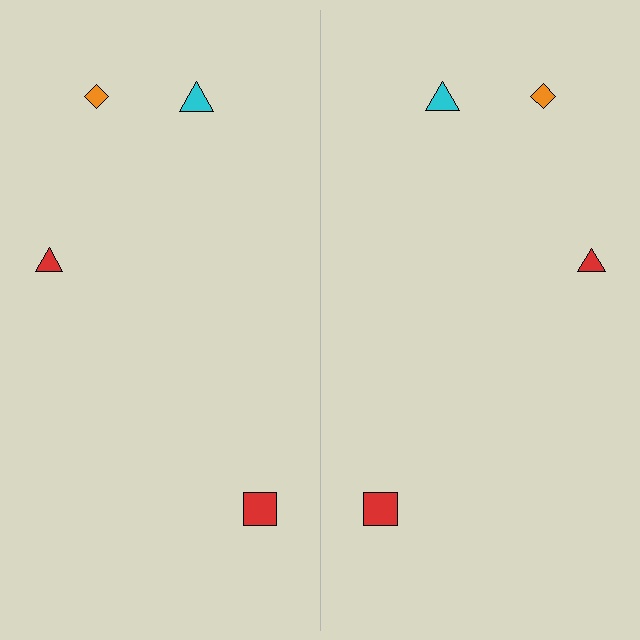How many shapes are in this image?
There are 8 shapes in this image.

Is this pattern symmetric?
Yes, this pattern has bilateral (reflection) symmetry.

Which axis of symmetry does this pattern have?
The pattern has a vertical axis of symmetry running through the center of the image.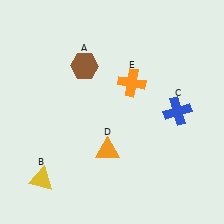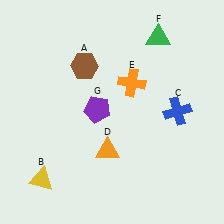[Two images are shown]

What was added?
A green triangle (F), a purple pentagon (G) were added in Image 2.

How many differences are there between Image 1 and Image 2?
There are 2 differences between the two images.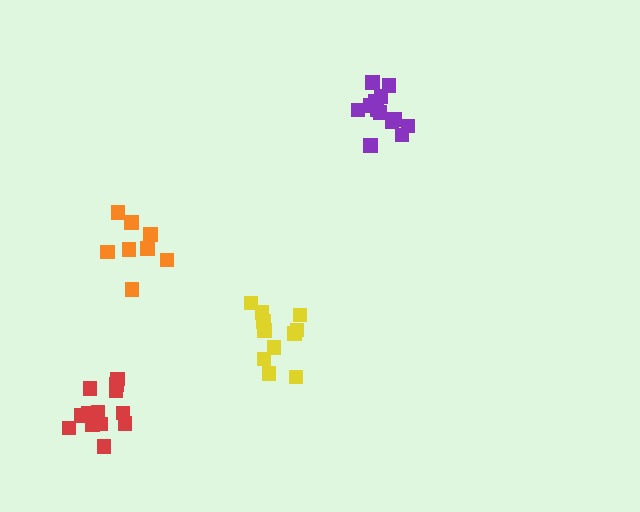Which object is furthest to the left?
The red cluster is leftmost.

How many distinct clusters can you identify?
There are 4 distinct clusters.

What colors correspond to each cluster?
The clusters are colored: yellow, purple, red, orange.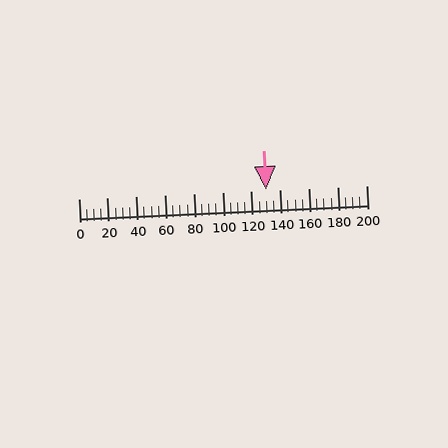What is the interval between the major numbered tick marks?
The major tick marks are spaced 20 units apart.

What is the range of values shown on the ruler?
The ruler shows values from 0 to 200.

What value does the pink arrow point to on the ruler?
The pink arrow points to approximately 130.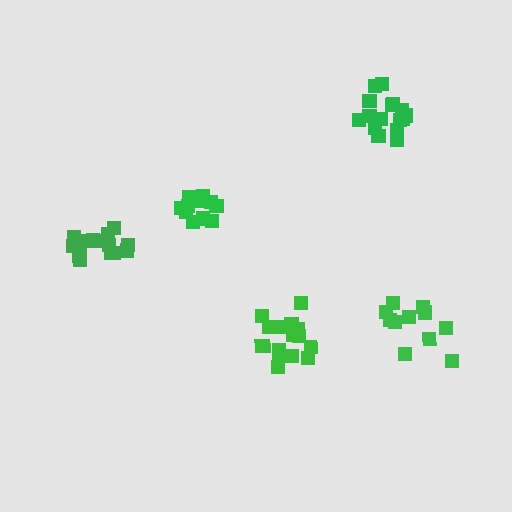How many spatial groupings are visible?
There are 5 spatial groupings.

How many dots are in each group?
Group 1: 16 dots, Group 2: 13 dots, Group 3: 17 dots, Group 4: 11 dots, Group 5: 16 dots (73 total).